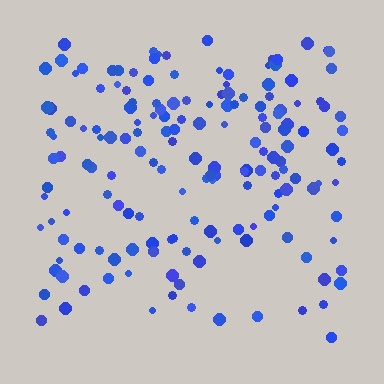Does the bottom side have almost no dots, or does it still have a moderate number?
Still a moderate number, just noticeably fewer than the top.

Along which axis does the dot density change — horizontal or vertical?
Vertical.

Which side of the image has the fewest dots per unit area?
The bottom.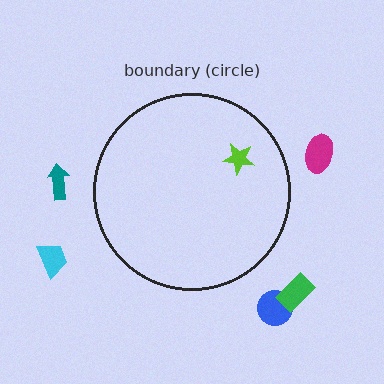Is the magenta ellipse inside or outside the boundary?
Outside.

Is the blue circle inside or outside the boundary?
Outside.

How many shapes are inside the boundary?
1 inside, 5 outside.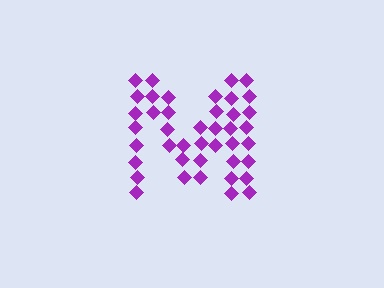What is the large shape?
The large shape is the letter M.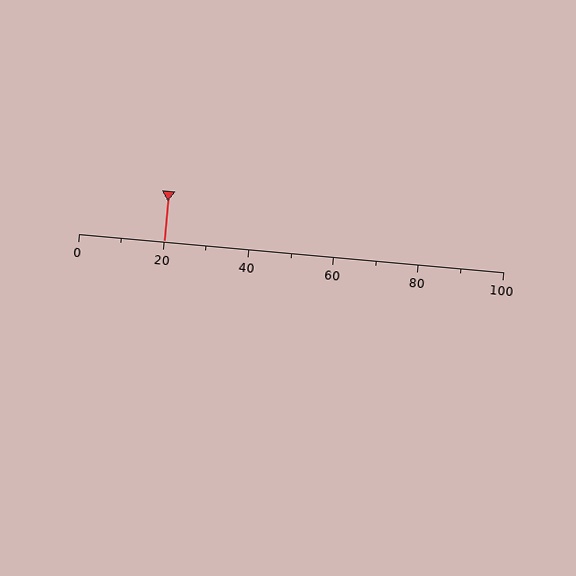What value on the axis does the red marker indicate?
The marker indicates approximately 20.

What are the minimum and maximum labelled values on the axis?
The axis runs from 0 to 100.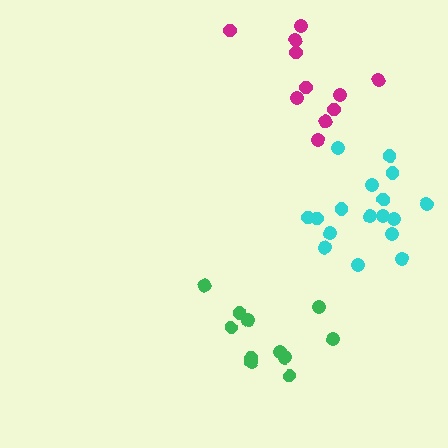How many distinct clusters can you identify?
There are 3 distinct clusters.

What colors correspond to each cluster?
The clusters are colored: magenta, green, cyan.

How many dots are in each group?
Group 1: 11 dots, Group 2: 11 dots, Group 3: 17 dots (39 total).